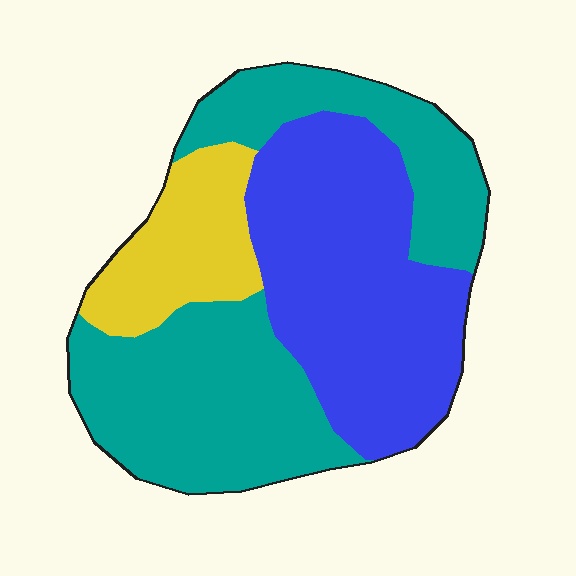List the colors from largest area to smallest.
From largest to smallest: teal, blue, yellow.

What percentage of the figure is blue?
Blue covers roughly 40% of the figure.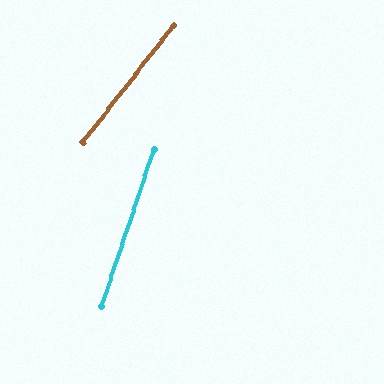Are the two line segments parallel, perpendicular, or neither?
Neither parallel nor perpendicular — they differ by about 19°.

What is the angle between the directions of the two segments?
Approximately 19 degrees.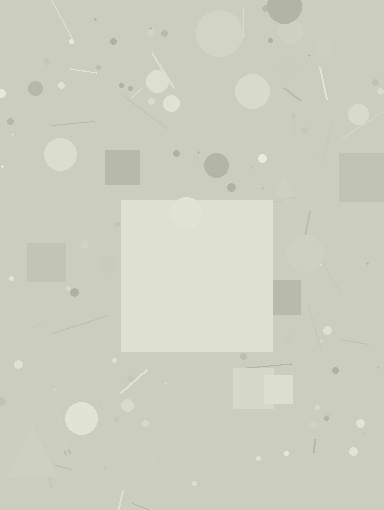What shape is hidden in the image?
A square is hidden in the image.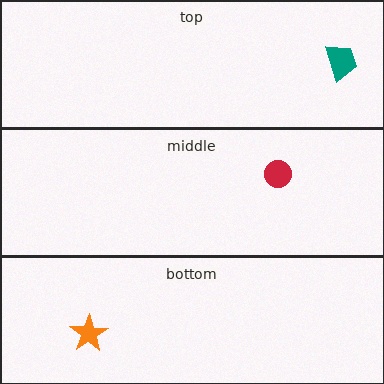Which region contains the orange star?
The bottom region.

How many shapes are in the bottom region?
1.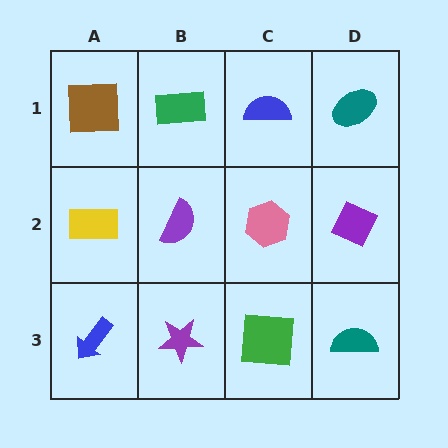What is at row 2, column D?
A purple diamond.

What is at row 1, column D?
A teal ellipse.